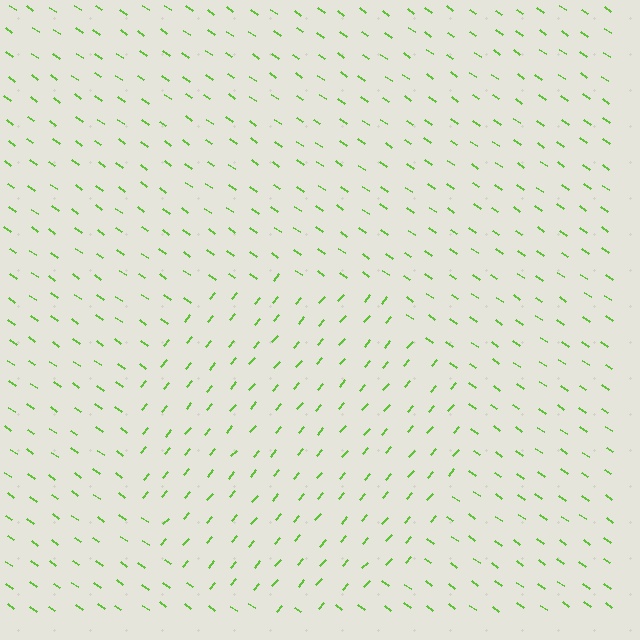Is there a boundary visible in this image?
Yes, there is a texture boundary formed by a change in line orientation.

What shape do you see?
I see a circle.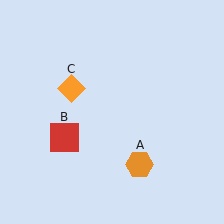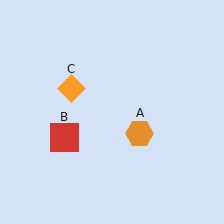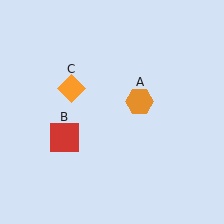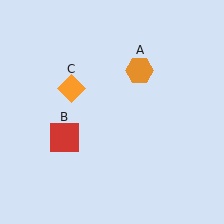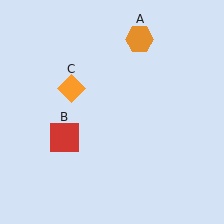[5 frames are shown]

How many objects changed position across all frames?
1 object changed position: orange hexagon (object A).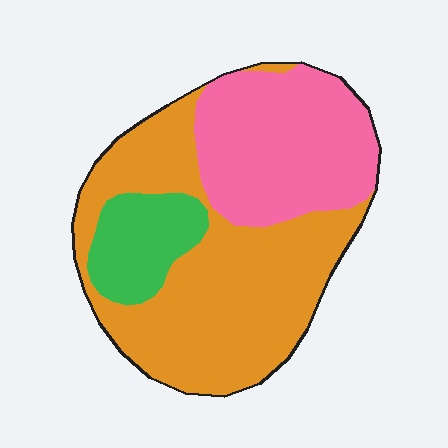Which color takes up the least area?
Green, at roughly 15%.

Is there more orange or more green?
Orange.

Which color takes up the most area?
Orange, at roughly 55%.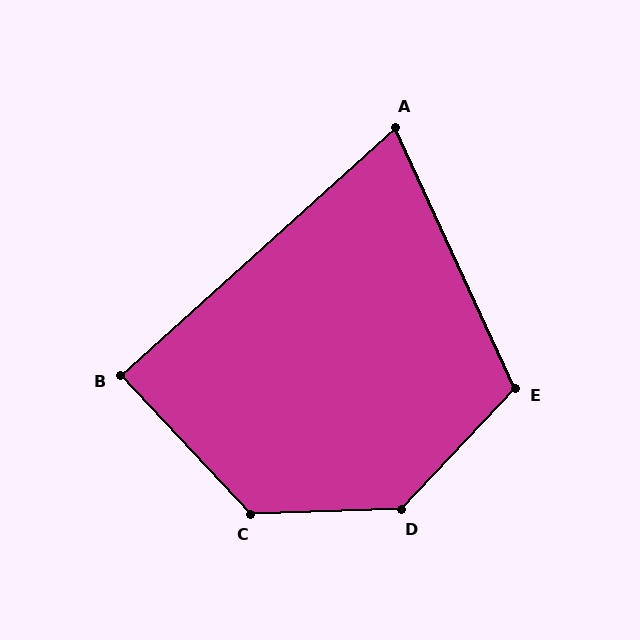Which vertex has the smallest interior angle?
A, at approximately 73 degrees.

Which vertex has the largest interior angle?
D, at approximately 135 degrees.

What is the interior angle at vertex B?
Approximately 89 degrees (approximately right).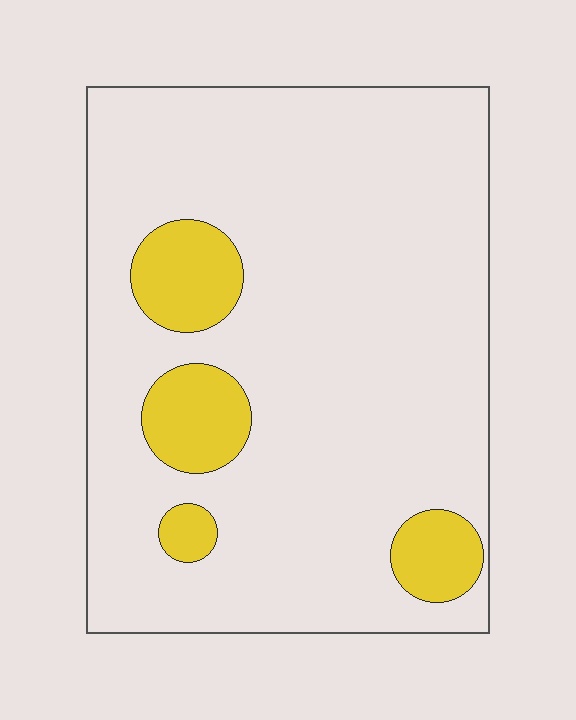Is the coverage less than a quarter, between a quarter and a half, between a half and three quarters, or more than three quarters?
Less than a quarter.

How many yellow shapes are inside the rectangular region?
4.